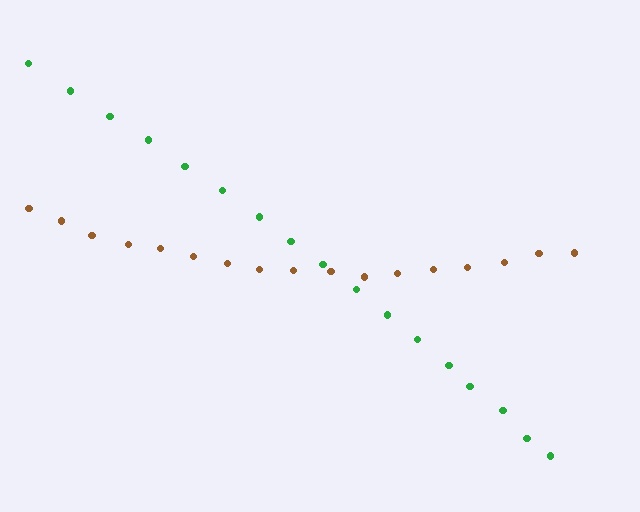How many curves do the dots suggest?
There are 2 distinct paths.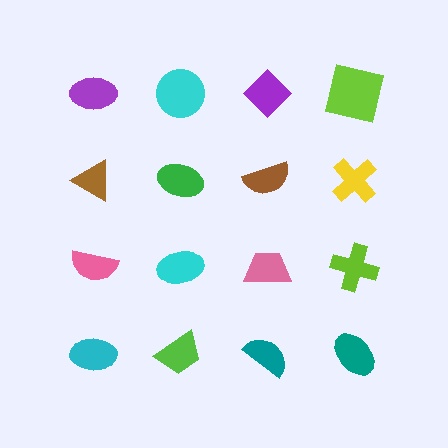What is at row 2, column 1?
A brown triangle.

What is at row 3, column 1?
A pink semicircle.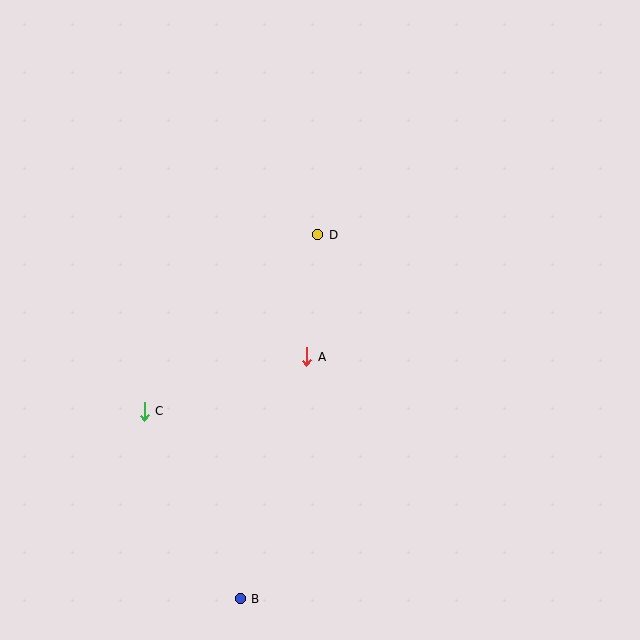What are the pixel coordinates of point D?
Point D is at (318, 235).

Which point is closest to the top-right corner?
Point D is closest to the top-right corner.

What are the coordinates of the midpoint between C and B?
The midpoint between C and B is at (192, 505).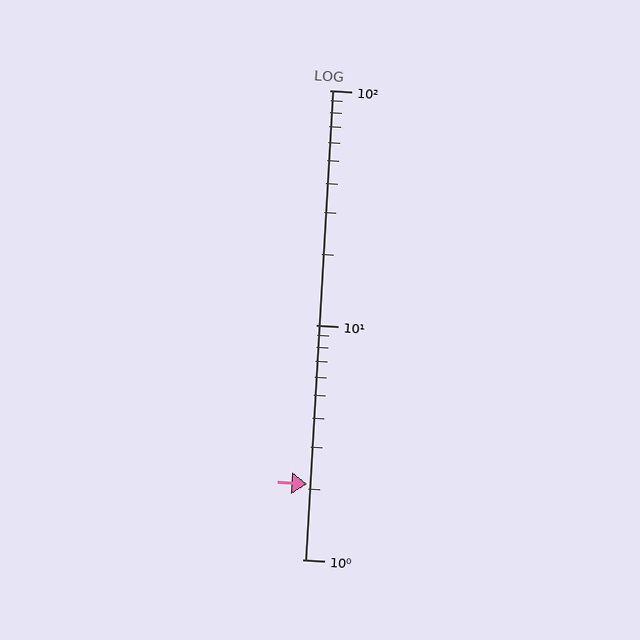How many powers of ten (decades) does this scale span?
The scale spans 2 decades, from 1 to 100.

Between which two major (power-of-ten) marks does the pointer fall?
The pointer is between 1 and 10.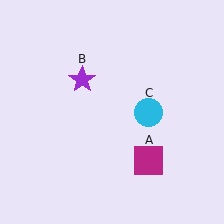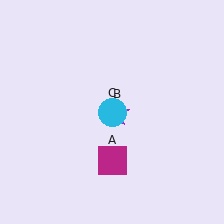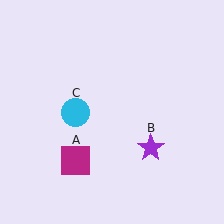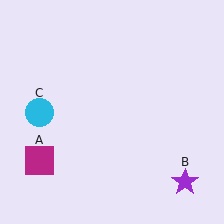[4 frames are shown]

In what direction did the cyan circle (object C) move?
The cyan circle (object C) moved left.